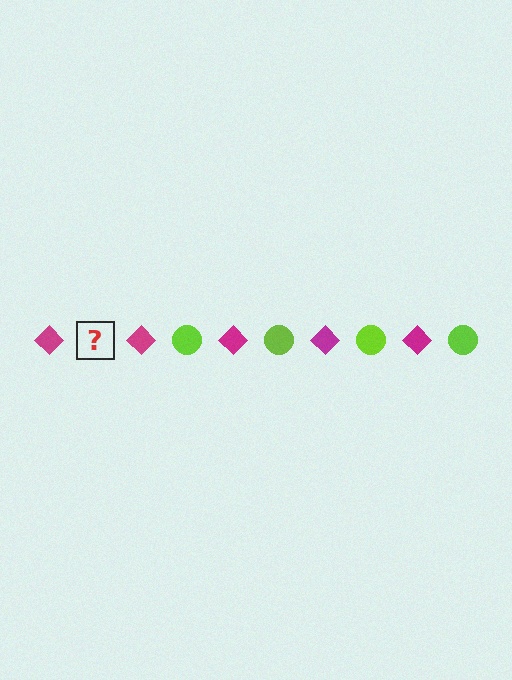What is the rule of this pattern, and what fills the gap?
The rule is that the pattern alternates between magenta diamond and lime circle. The gap should be filled with a lime circle.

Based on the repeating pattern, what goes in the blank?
The blank should be a lime circle.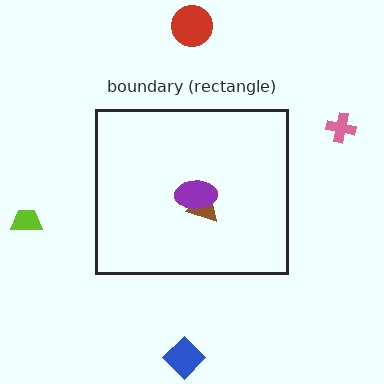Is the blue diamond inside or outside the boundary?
Outside.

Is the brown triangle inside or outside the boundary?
Inside.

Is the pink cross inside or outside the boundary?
Outside.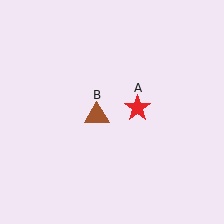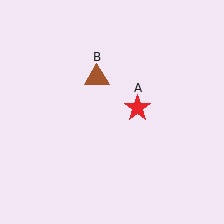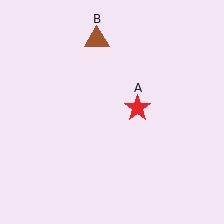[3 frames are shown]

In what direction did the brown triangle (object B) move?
The brown triangle (object B) moved up.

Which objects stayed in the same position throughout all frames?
Red star (object A) remained stationary.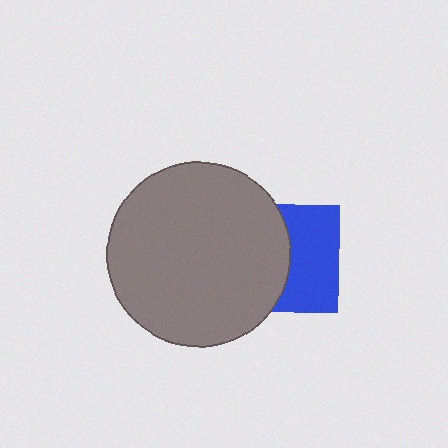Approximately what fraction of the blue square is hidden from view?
Roughly 50% of the blue square is hidden behind the gray circle.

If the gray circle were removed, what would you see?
You would see the complete blue square.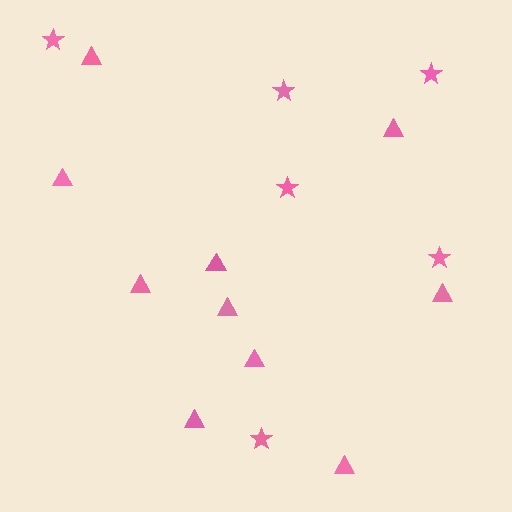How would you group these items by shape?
There are 2 groups: one group of stars (6) and one group of triangles (10).